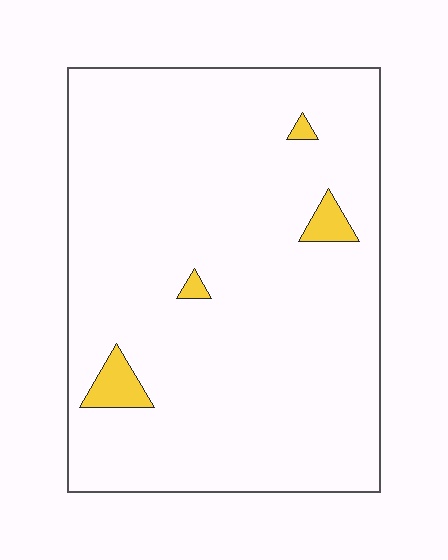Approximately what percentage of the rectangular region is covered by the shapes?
Approximately 5%.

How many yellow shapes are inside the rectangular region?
4.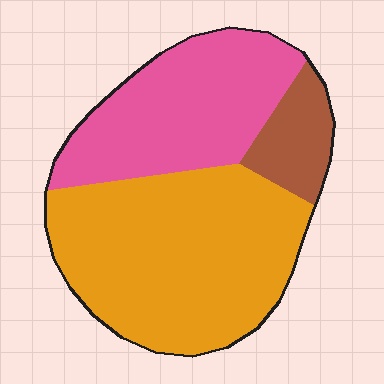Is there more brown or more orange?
Orange.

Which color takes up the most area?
Orange, at roughly 55%.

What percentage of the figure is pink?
Pink covers roughly 35% of the figure.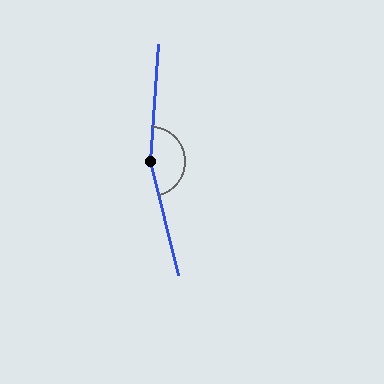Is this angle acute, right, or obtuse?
It is obtuse.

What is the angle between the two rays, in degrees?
Approximately 162 degrees.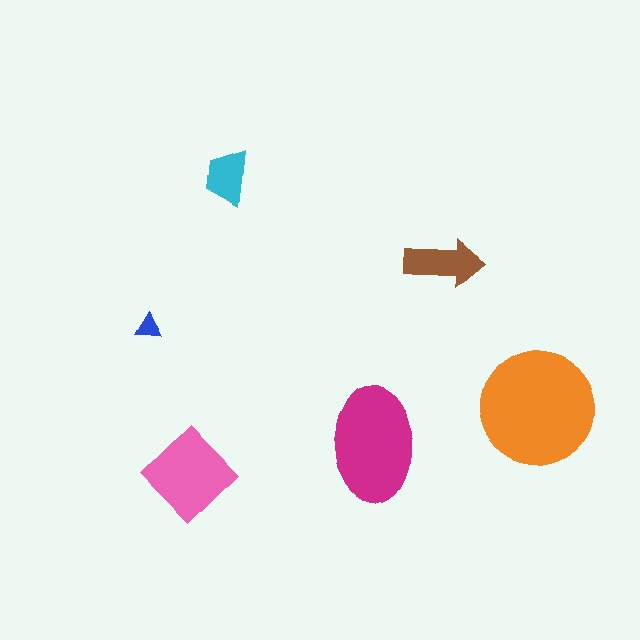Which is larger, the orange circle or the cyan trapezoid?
The orange circle.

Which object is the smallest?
The blue triangle.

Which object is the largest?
The orange circle.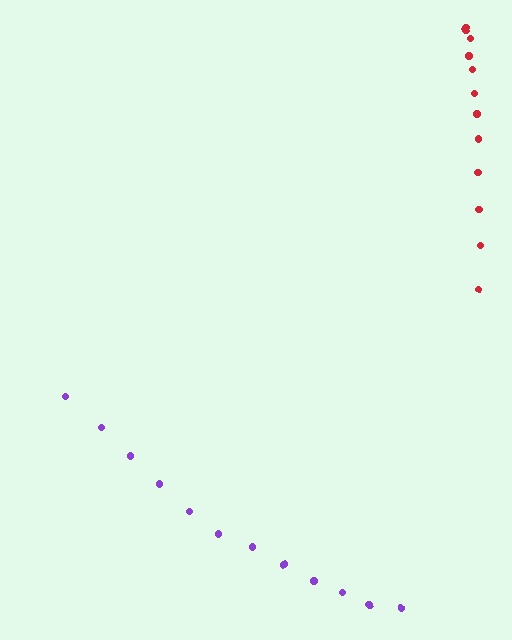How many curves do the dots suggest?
There are 2 distinct paths.